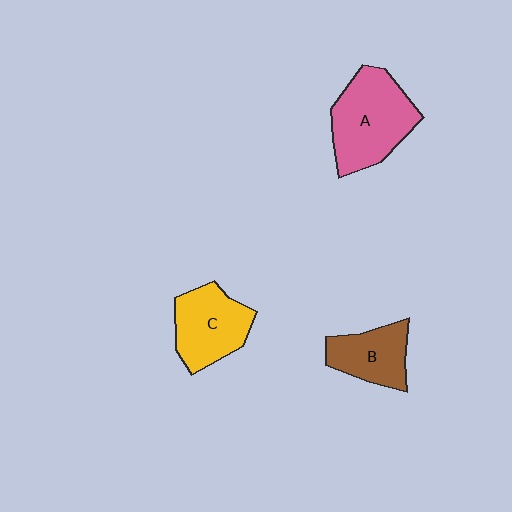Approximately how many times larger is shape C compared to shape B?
Approximately 1.2 times.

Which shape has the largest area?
Shape A (pink).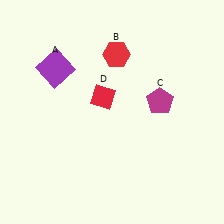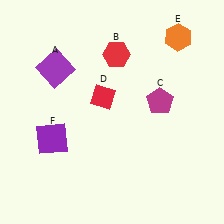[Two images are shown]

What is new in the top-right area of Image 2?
An orange hexagon (E) was added in the top-right area of Image 2.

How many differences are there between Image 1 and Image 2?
There are 2 differences between the two images.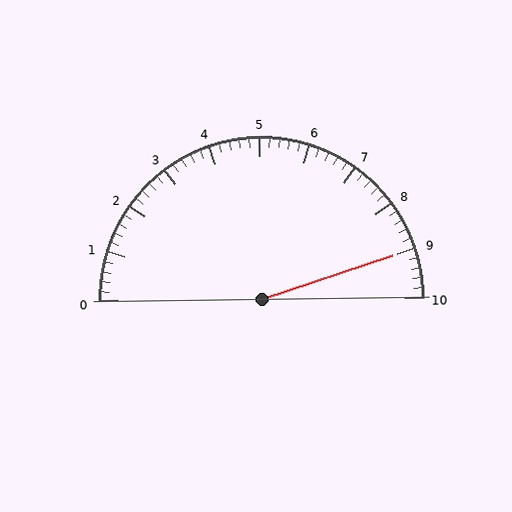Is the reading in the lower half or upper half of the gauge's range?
The reading is in the upper half of the range (0 to 10).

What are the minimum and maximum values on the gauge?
The gauge ranges from 0 to 10.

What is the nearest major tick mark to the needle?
The nearest major tick mark is 9.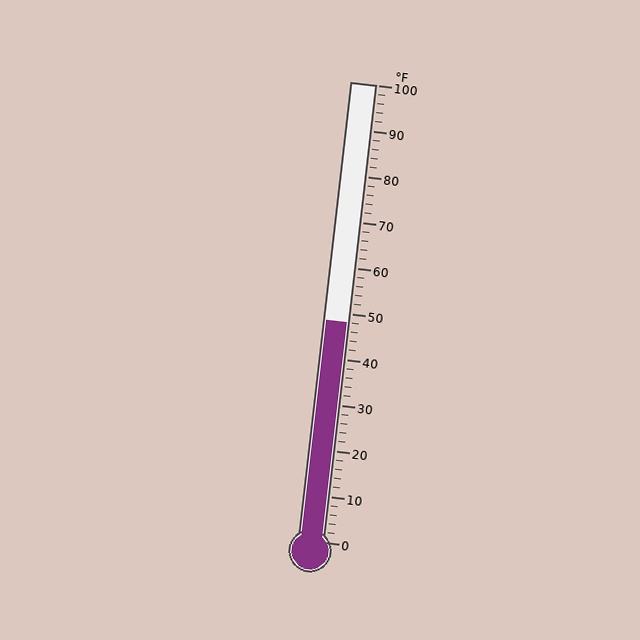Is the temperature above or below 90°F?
The temperature is below 90°F.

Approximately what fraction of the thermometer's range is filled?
The thermometer is filled to approximately 50% of its range.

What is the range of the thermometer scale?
The thermometer scale ranges from 0°F to 100°F.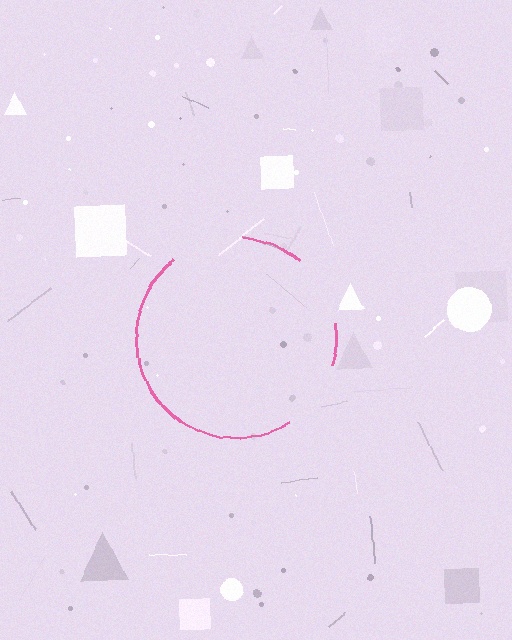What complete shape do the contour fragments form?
The contour fragments form a circle.